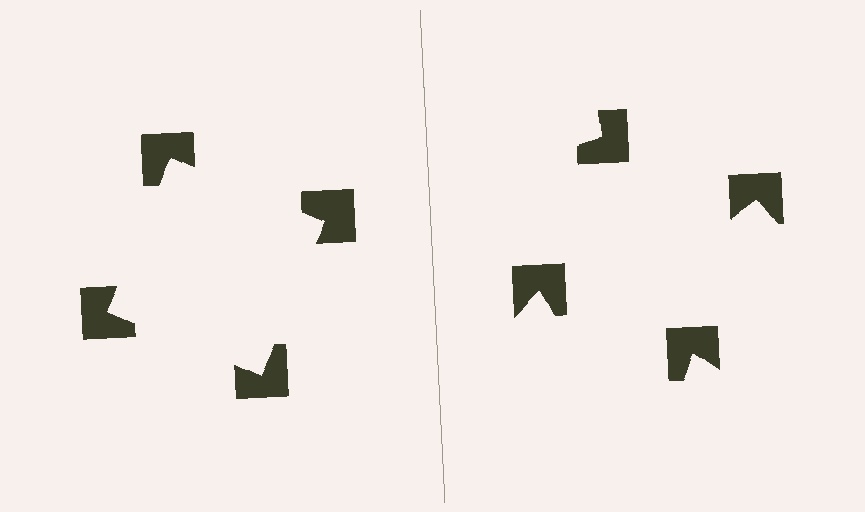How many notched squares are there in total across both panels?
8 — 4 on each side.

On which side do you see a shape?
An illusory square appears on the left side. On the right side the wedge cuts are rotated, so no coherent shape forms.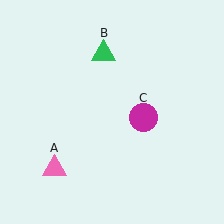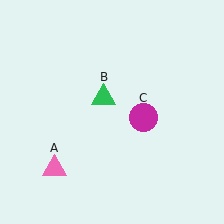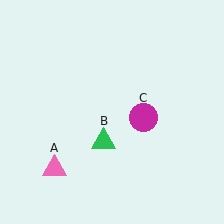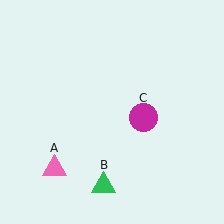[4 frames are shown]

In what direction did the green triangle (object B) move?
The green triangle (object B) moved down.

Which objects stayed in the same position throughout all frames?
Pink triangle (object A) and magenta circle (object C) remained stationary.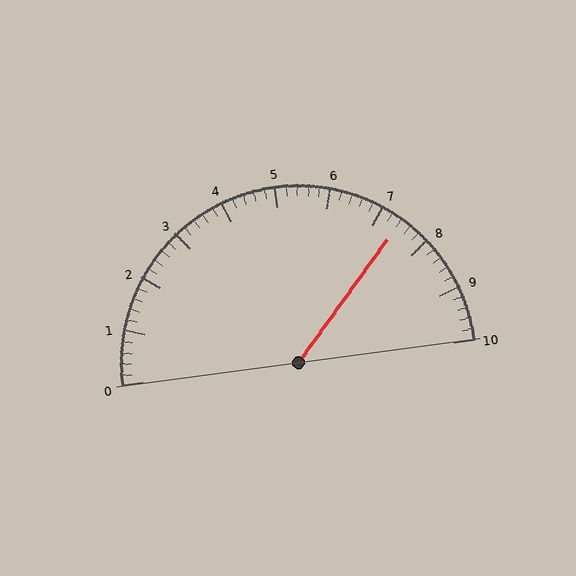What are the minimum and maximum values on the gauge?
The gauge ranges from 0 to 10.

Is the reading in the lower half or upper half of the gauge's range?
The reading is in the upper half of the range (0 to 10).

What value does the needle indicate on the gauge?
The needle indicates approximately 7.4.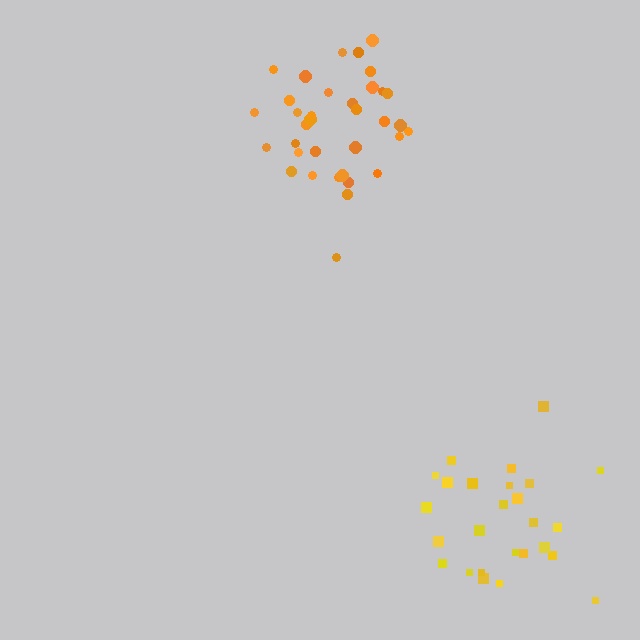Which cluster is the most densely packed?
Orange.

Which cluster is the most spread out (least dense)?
Yellow.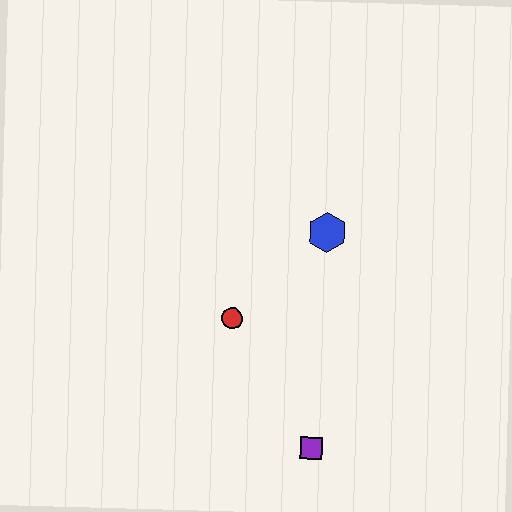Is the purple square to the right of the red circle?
Yes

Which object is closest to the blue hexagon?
The red circle is closest to the blue hexagon.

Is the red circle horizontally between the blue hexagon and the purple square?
No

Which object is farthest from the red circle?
The purple square is farthest from the red circle.